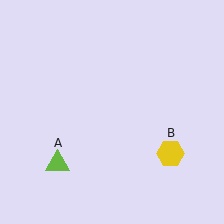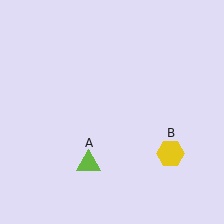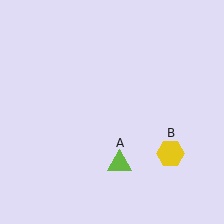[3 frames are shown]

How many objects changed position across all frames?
1 object changed position: lime triangle (object A).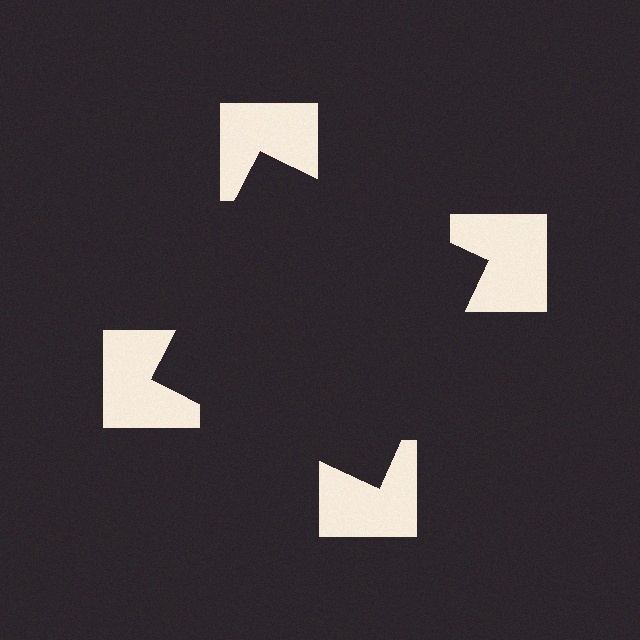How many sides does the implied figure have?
4 sides.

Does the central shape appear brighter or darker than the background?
It typically appears slightly darker than the background, even though no actual brightness change is drawn.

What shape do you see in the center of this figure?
An illusory square — its edges are inferred from the aligned wedge cuts in the notched squares, not physically drawn.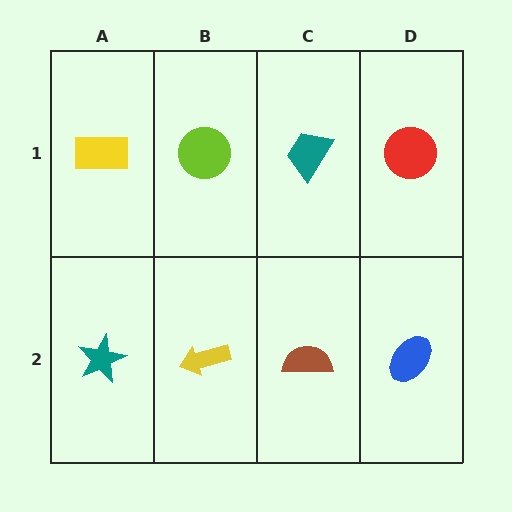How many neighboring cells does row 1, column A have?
2.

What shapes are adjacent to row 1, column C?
A brown semicircle (row 2, column C), a lime circle (row 1, column B), a red circle (row 1, column D).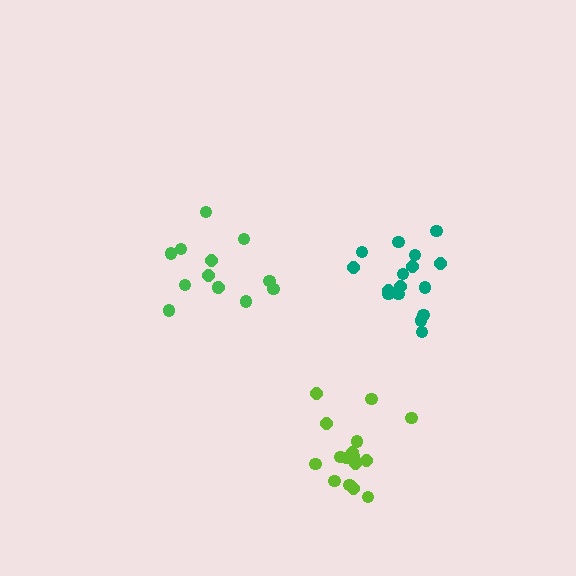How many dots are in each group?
Group 1: 16 dots, Group 2: 16 dots, Group 3: 13 dots (45 total).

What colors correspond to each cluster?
The clusters are colored: lime, teal, green.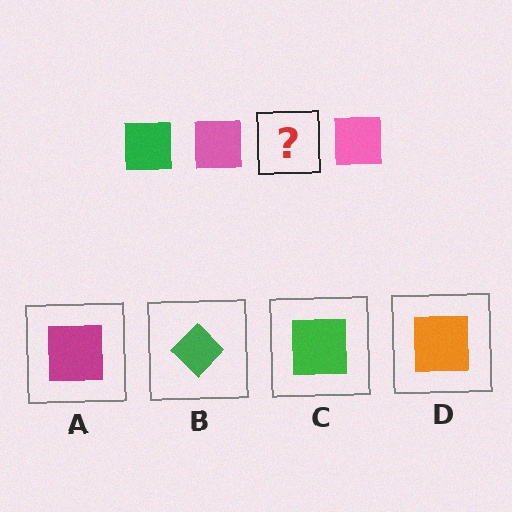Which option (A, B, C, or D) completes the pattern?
C.